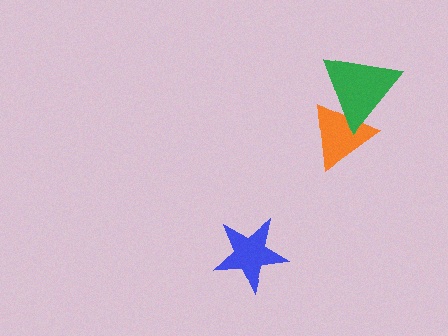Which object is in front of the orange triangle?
The green triangle is in front of the orange triangle.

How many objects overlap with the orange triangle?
1 object overlaps with the orange triangle.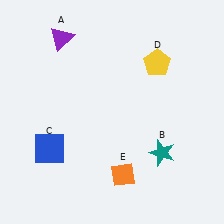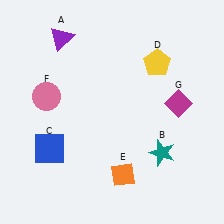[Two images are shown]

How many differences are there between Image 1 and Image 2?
There are 2 differences between the two images.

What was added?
A pink circle (F), a magenta diamond (G) were added in Image 2.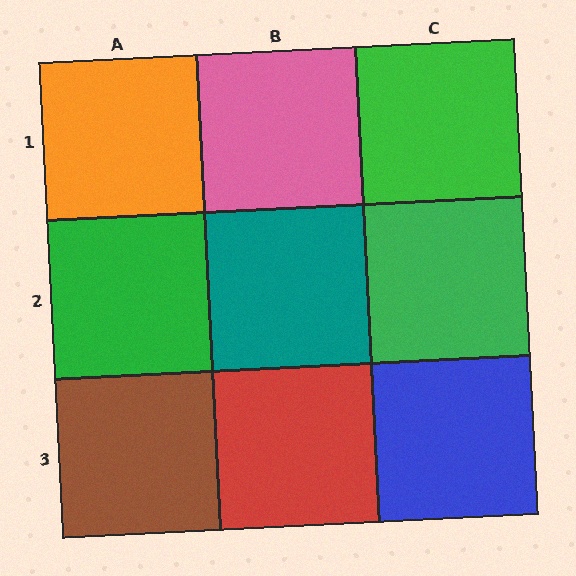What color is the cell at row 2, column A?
Green.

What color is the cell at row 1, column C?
Green.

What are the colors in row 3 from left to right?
Brown, red, blue.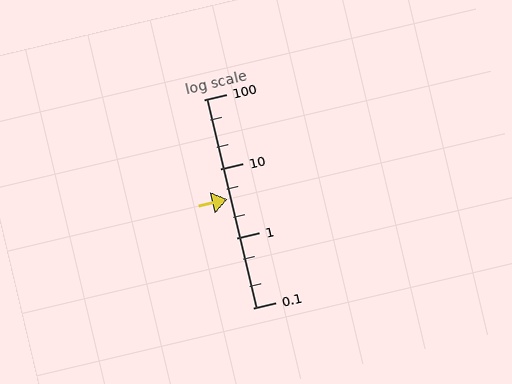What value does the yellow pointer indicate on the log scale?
The pointer indicates approximately 3.6.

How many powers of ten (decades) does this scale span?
The scale spans 3 decades, from 0.1 to 100.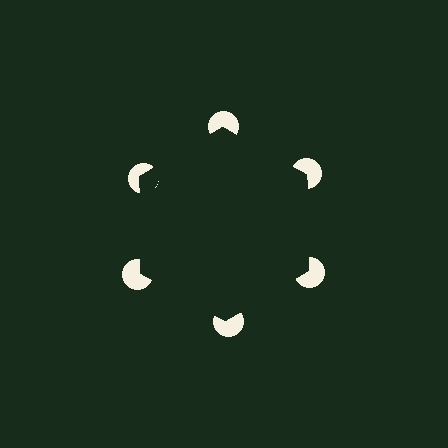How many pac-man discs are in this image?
There are 6 — one at each vertex of the illusory hexagon.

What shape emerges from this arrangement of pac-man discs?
An illusory hexagon — its edges are inferred from the aligned wedge cuts in the pac-man discs, not physically drawn.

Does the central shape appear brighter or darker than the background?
It typically appears slightly darker than the background, even though no actual brightness change is drawn.